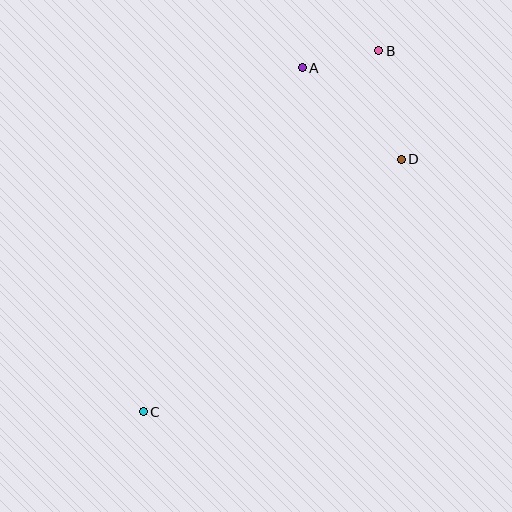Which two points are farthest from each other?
Points B and C are farthest from each other.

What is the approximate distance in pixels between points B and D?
The distance between B and D is approximately 111 pixels.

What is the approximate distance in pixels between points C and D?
The distance between C and D is approximately 361 pixels.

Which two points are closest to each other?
Points A and B are closest to each other.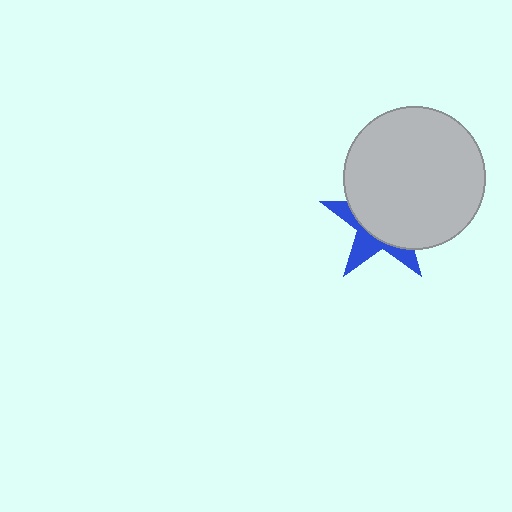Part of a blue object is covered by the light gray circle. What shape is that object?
It is a star.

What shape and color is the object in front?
The object in front is a light gray circle.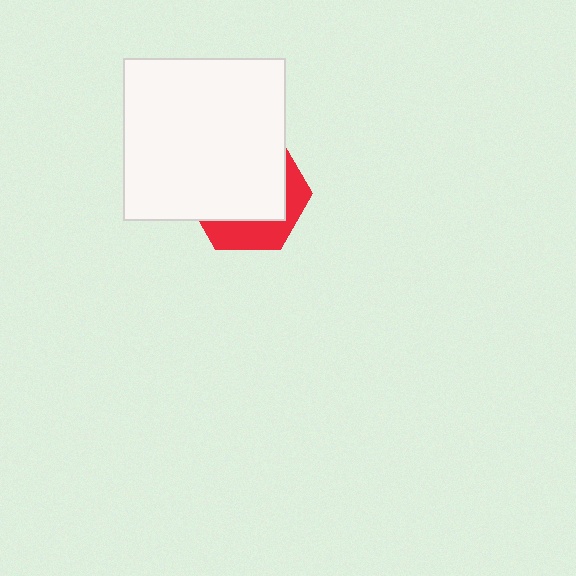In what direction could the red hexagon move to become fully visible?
The red hexagon could move down. That would shift it out from behind the white square entirely.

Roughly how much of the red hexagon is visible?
A small part of it is visible (roughly 32%).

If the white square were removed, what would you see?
You would see the complete red hexagon.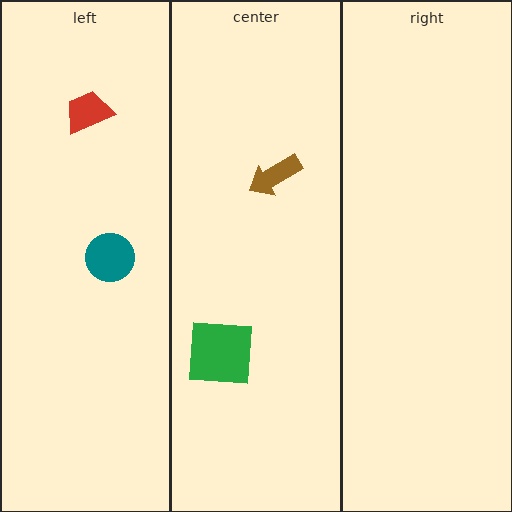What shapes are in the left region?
The red trapezoid, the teal circle.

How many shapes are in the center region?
2.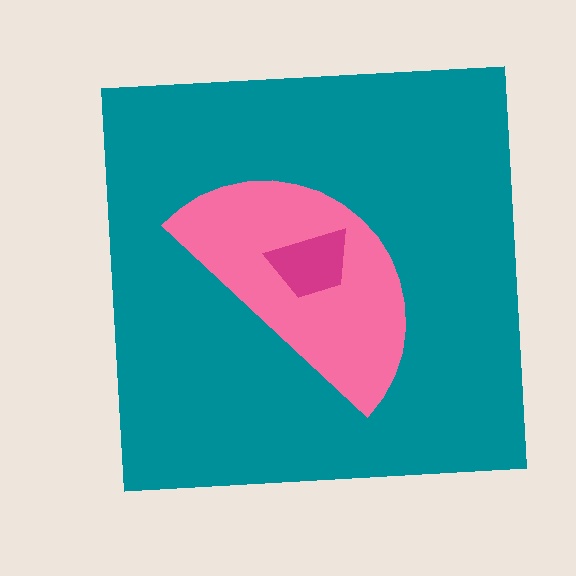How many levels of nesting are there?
3.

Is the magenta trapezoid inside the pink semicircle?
Yes.